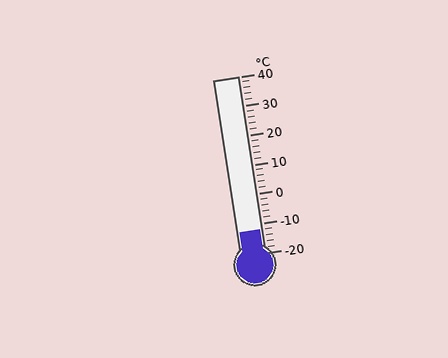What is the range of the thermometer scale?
The thermometer scale ranges from -20°C to 40°C.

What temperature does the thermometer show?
The thermometer shows approximately -12°C.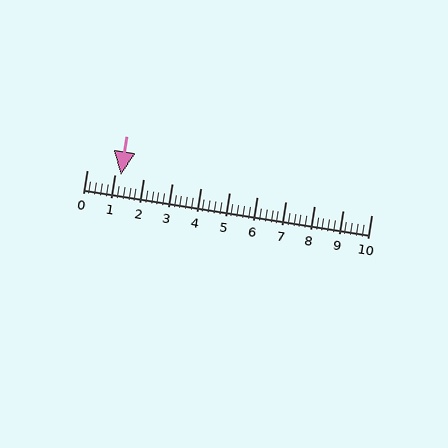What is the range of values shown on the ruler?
The ruler shows values from 0 to 10.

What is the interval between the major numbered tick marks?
The major tick marks are spaced 1 units apart.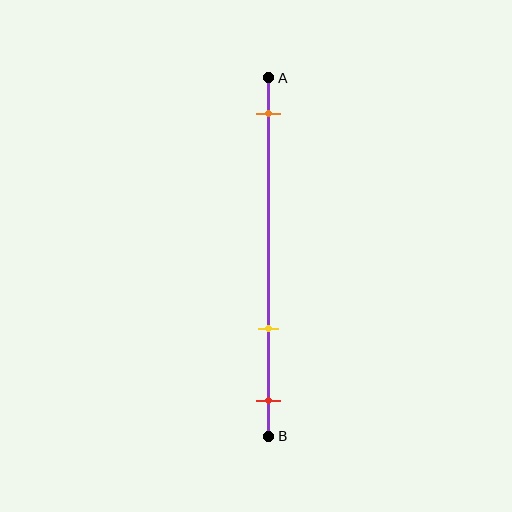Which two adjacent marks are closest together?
The yellow and red marks are the closest adjacent pair.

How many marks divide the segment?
There are 3 marks dividing the segment.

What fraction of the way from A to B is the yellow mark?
The yellow mark is approximately 70% (0.7) of the way from A to B.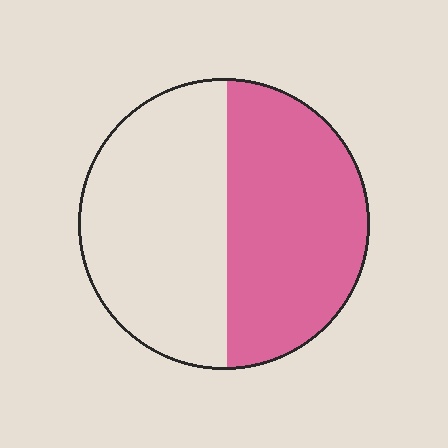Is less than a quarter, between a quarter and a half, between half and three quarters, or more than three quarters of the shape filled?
Between a quarter and a half.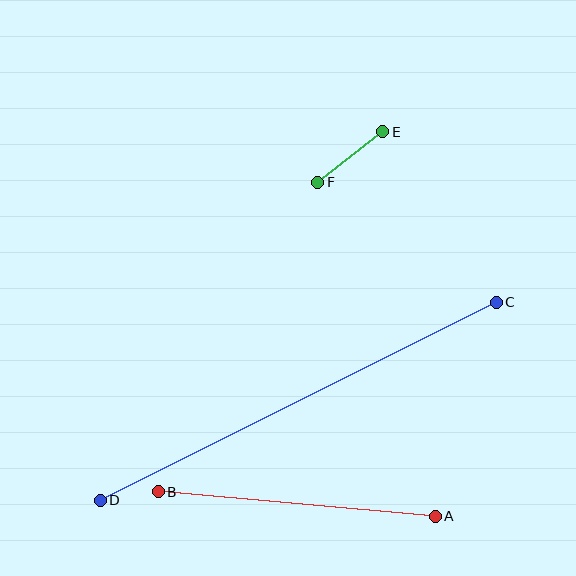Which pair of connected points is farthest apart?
Points C and D are farthest apart.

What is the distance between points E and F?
The distance is approximately 82 pixels.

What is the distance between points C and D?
The distance is approximately 443 pixels.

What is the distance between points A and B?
The distance is approximately 278 pixels.